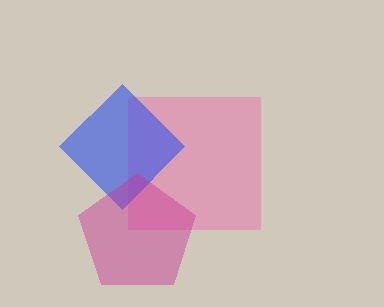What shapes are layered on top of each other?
The layered shapes are: a pink square, a blue diamond, a magenta pentagon.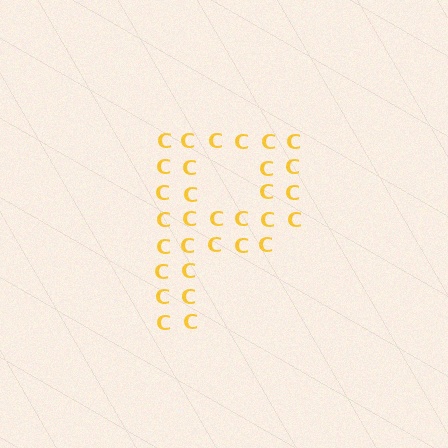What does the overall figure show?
The overall figure shows the letter P.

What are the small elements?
The small elements are letter C's.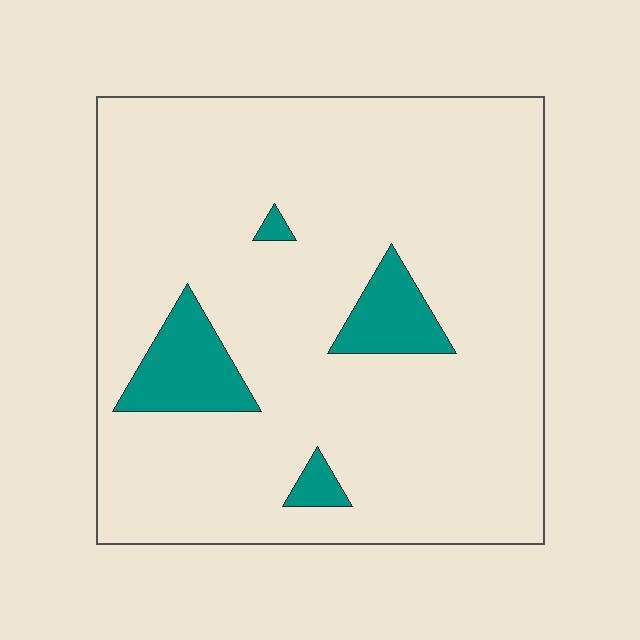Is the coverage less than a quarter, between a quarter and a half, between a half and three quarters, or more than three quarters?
Less than a quarter.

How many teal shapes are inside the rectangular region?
4.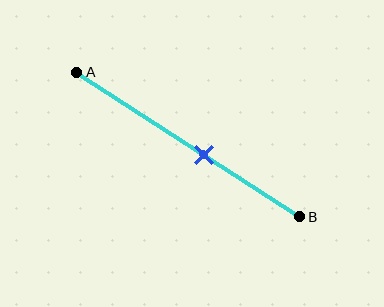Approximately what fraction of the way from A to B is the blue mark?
The blue mark is approximately 55% of the way from A to B.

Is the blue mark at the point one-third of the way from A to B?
No, the mark is at about 55% from A, not at the 33% one-third point.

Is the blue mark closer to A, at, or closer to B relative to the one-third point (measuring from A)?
The blue mark is closer to point B than the one-third point of segment AB.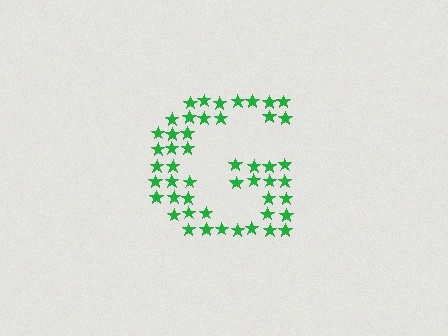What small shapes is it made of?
It is made of small stars.